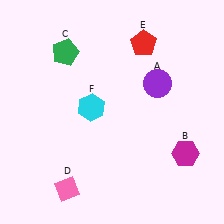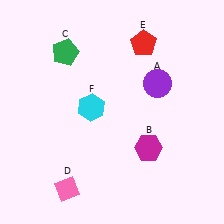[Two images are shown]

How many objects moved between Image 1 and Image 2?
1 object moved between the two images.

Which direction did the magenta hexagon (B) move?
The magenta hexagon (B) moved left.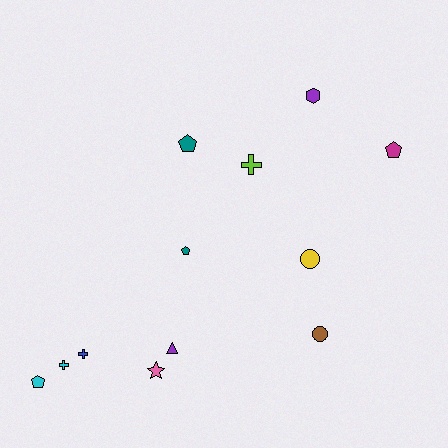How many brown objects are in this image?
There is 1 brown object.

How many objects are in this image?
There are 12 objects.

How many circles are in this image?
There are 2 circles.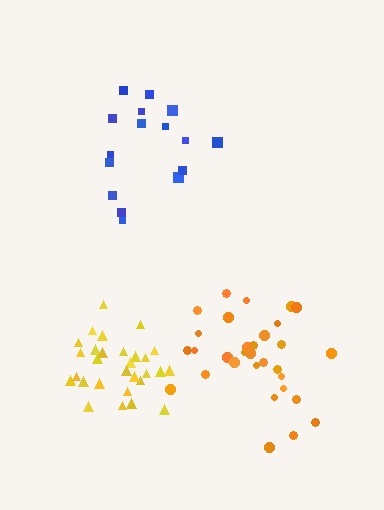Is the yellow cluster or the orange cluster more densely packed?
Yellow.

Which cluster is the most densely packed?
Yellow.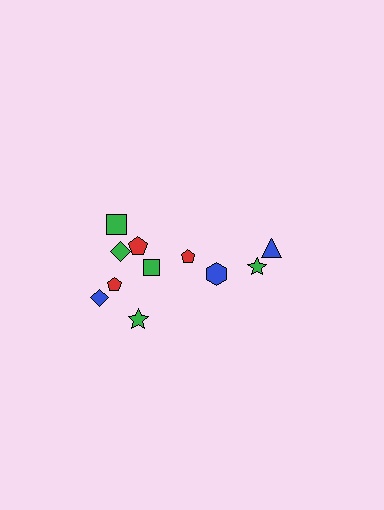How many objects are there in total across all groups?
There are 11 objects.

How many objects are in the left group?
There are 7 objects.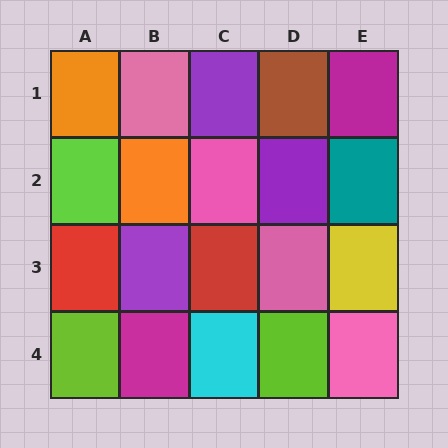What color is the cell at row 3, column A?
Red.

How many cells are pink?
4 cells are pink.